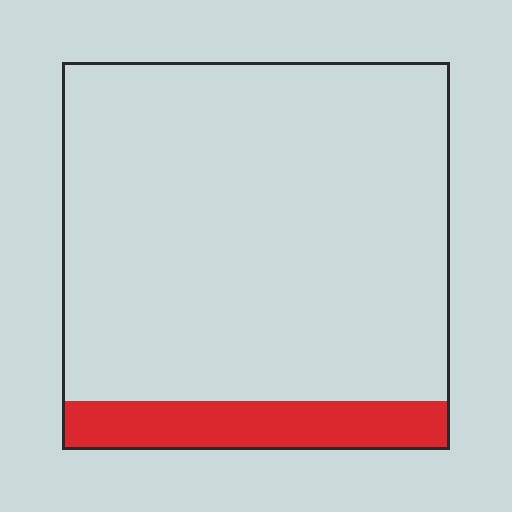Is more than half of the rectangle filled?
No.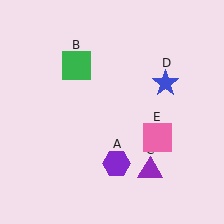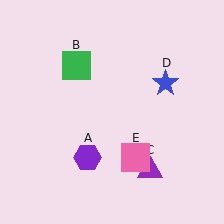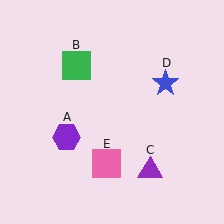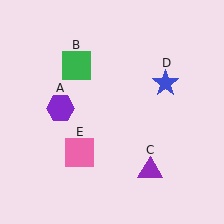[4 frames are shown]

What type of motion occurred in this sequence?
The purple hexagon (object A), pink square (object E) rotated clockwise around the center of the scene.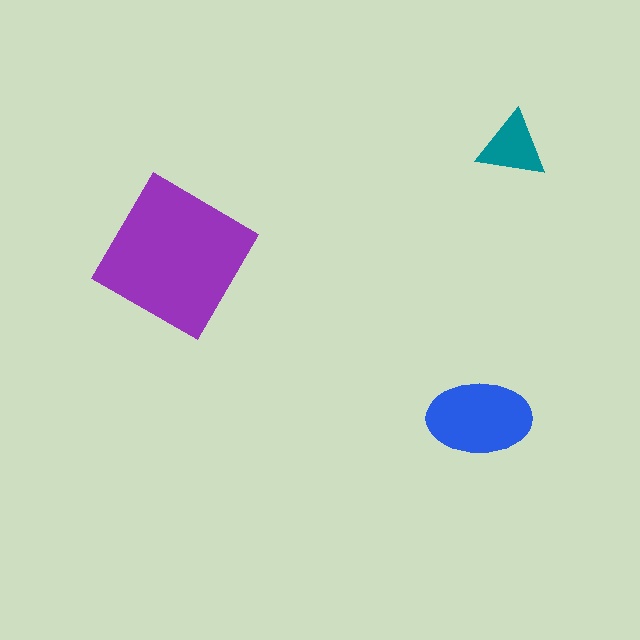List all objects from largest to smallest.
The purple diamond, the blue ellipse, the teal triangle.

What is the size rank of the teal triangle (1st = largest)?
3rd.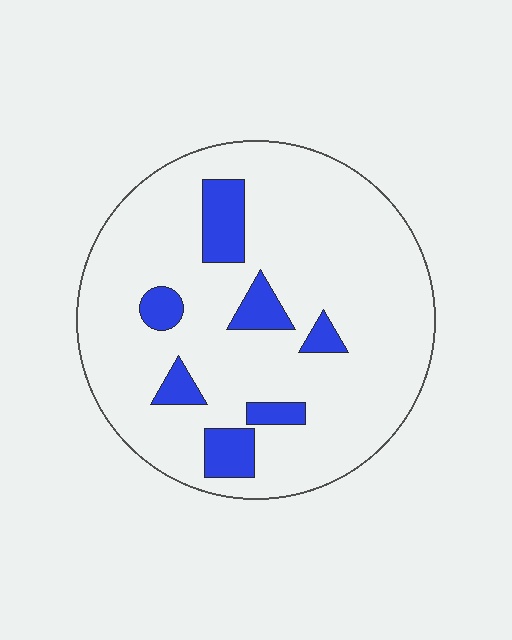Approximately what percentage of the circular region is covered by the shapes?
Approximately 15%.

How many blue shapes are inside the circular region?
7.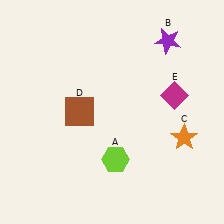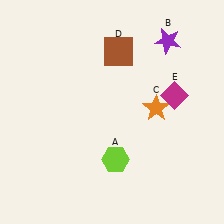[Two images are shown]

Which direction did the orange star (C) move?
The orange star (C) moved up.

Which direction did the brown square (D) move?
The brown square (D) moved up.